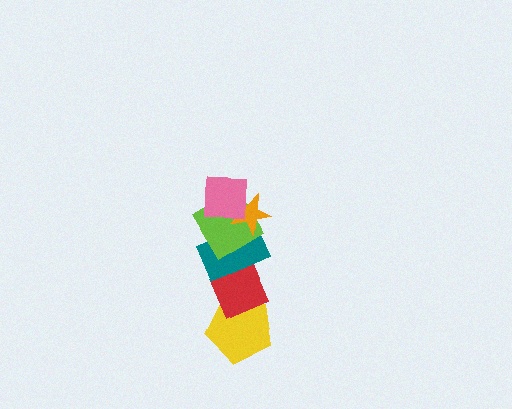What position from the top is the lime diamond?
The lime diamond is 3rd from the top.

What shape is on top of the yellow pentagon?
The red diamond is on top of the yellow pentagon.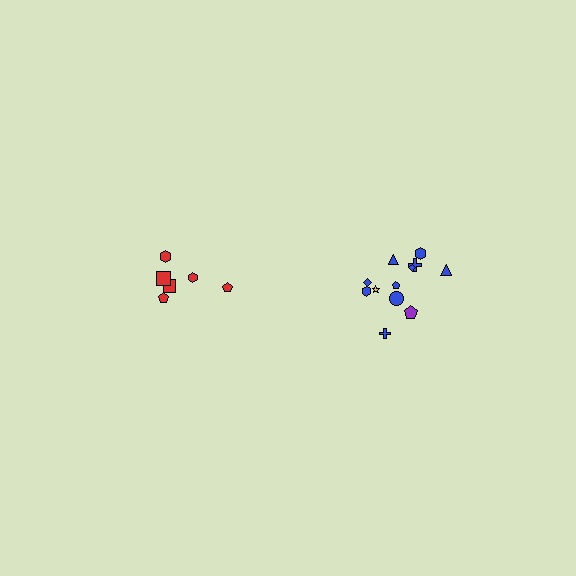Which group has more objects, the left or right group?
The right group.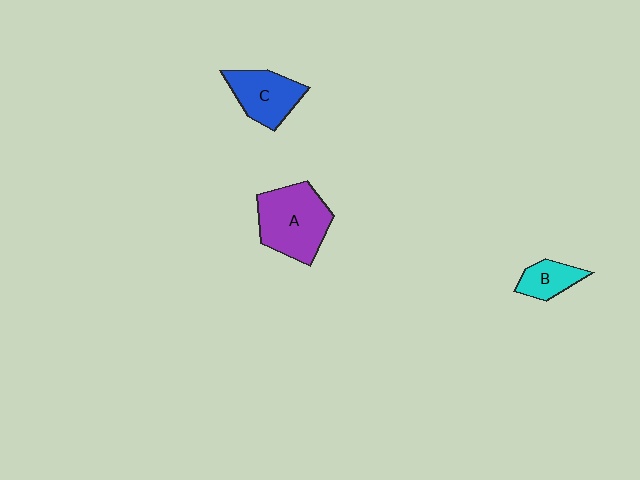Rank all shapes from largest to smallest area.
From largest to smallest: A (purple), C (blue), B (cyan).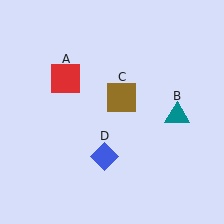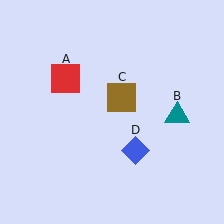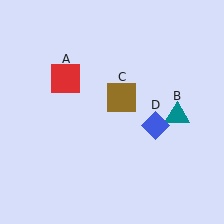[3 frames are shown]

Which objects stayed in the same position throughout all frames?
Red square (object A) and teal triangle (object B) and brown square (object C) remained stationary.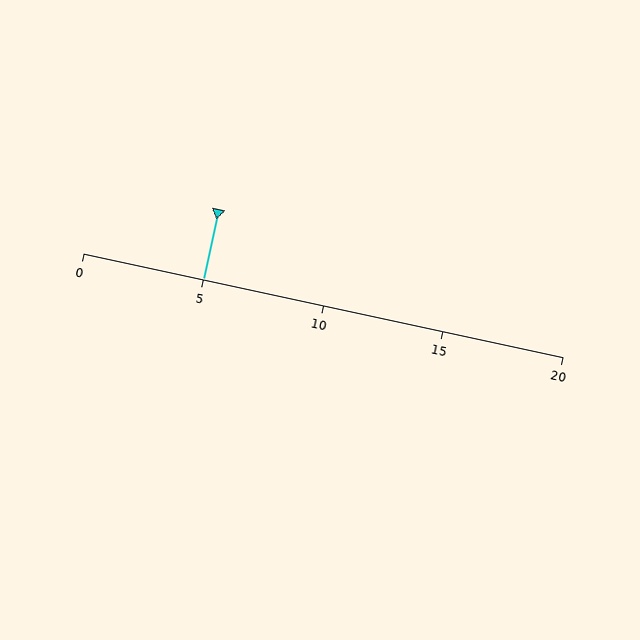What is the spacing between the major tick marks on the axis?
The major ticks are spaced 5 apart.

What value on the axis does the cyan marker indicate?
The marker indicates approximately 5.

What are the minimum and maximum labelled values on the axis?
The axis runs from 0 to 20.